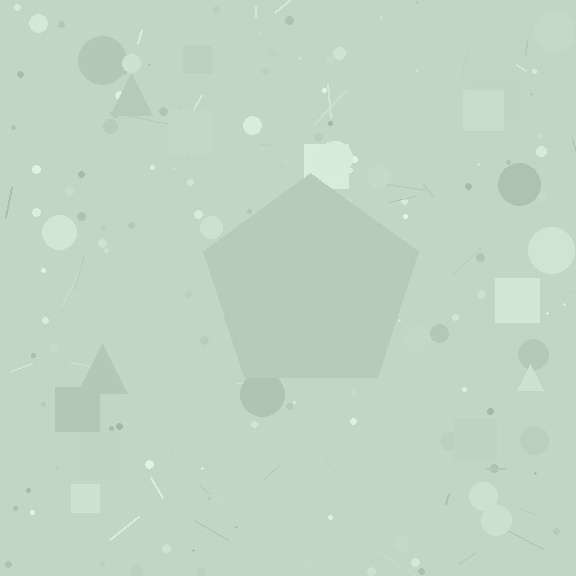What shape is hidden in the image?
A pentagon is hidden in the image.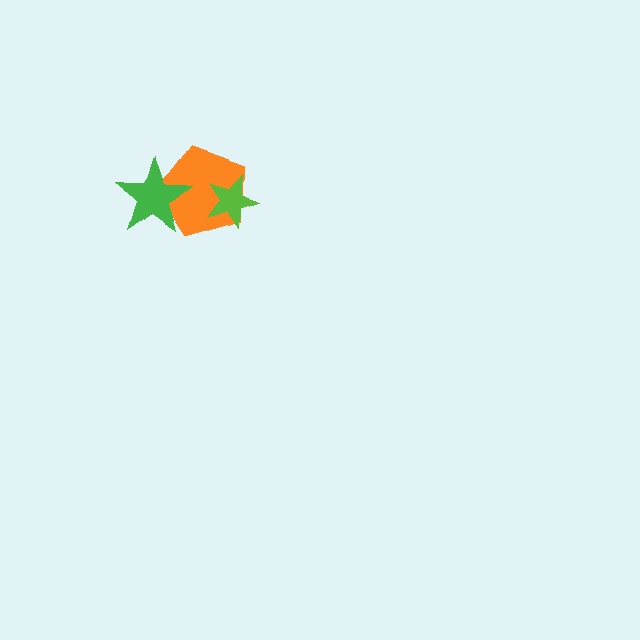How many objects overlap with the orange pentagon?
2 objects overlap with the orange pentagon.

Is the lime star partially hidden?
No, no other shape covers it.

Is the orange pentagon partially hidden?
Yes, it is partially covered by another shape.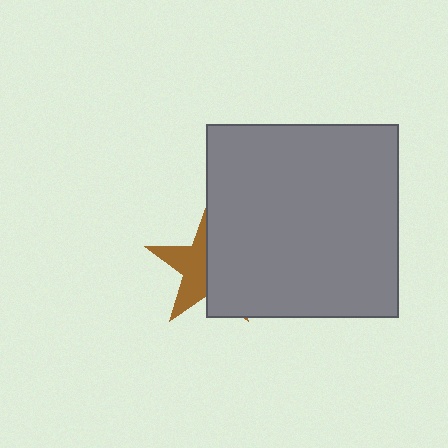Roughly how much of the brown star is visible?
A small part of it is visible (roughly 45%).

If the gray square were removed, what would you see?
You would see the complete brown star.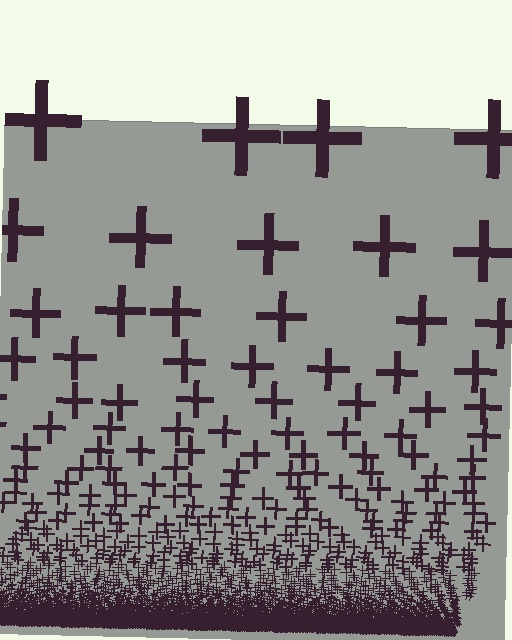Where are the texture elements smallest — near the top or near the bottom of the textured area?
Near the bottom.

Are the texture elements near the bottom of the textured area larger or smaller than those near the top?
Smaller. The gradient is inverted — elements near the bottom are smaller and denser.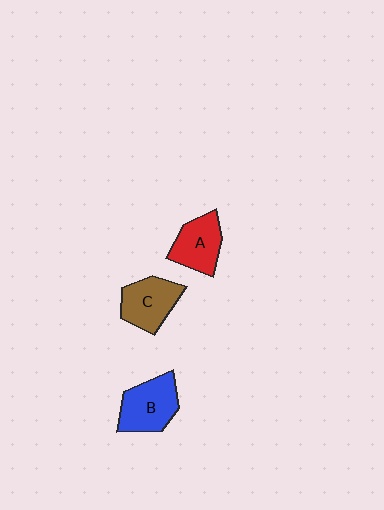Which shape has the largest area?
Shape B (blue).